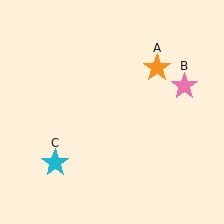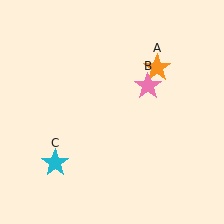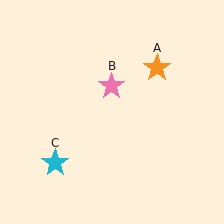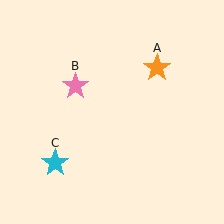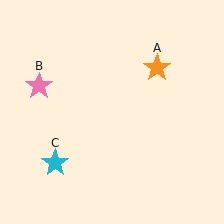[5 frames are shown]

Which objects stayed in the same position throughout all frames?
Orange star (object A) and cyan star (object C) remained stationary.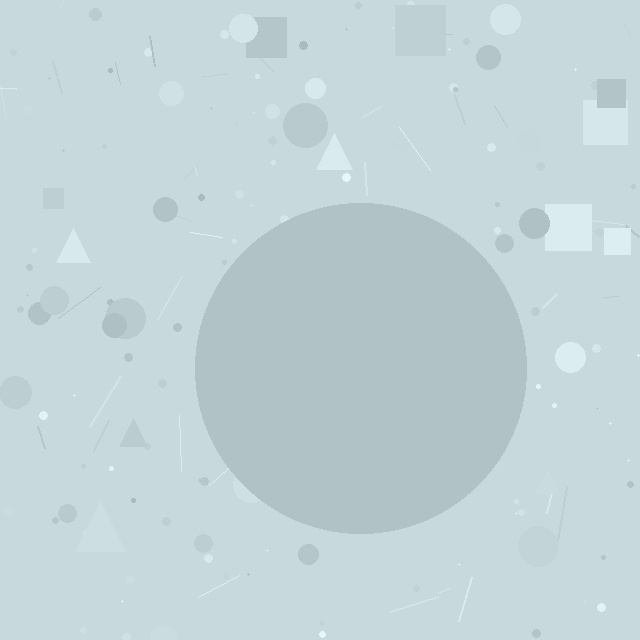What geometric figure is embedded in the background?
A circle is embedded in the background.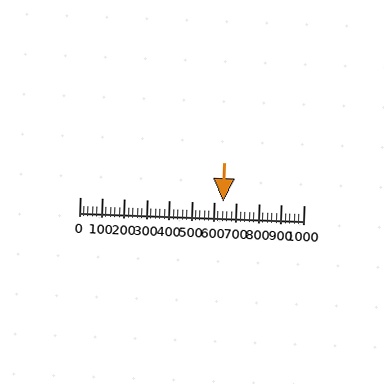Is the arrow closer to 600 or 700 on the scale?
The arrow is closer to 600.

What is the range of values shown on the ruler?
The ruler shows values from 0 to 1000.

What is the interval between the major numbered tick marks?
The major tick marks are spaced 100 units apart.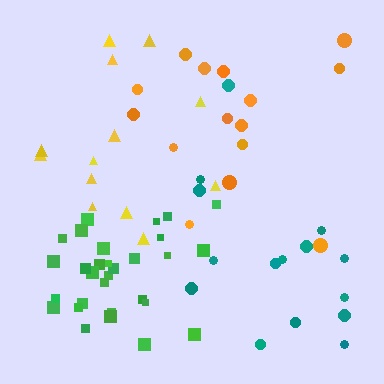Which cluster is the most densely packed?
Green.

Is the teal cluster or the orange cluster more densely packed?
Orange.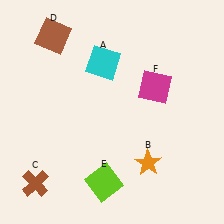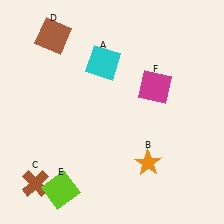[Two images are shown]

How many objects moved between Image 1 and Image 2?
1 object moved between the two images.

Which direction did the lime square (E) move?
The lime square (E) moved left.